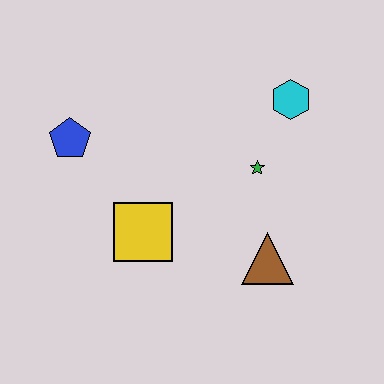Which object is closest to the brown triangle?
The green star is closest to the brown triangle.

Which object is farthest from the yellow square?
The cyan hexagon is farthest from the yellow square.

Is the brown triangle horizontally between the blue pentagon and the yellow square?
No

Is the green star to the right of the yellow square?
Yes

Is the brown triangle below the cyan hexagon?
Yes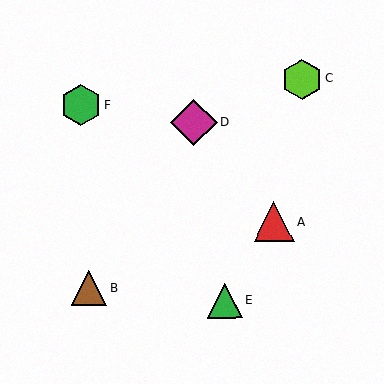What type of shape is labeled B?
Shape B is a brown triangle.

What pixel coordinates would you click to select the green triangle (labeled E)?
Click at (225, 301) to select the green triangle E.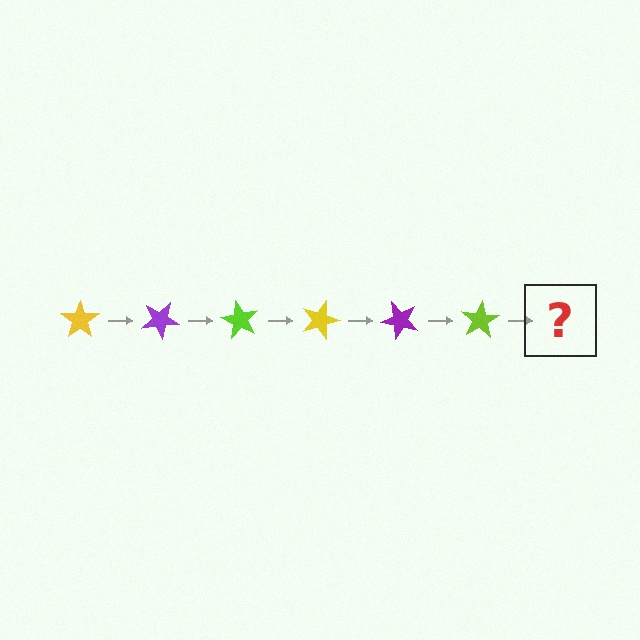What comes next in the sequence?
The next element should be a yellow star, rotated 180 degrees from the start.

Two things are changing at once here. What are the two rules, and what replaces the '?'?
The two rules are that it rotates 30 degrees each step and the color cycles through yellow, purple, and lime. The '?' should be a yellow star, rotated 180 degrees from the start.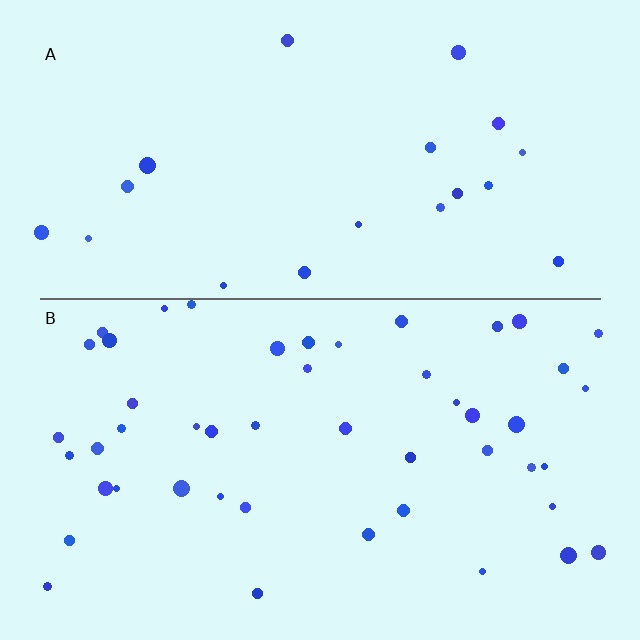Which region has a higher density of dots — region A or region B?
B (the bottom).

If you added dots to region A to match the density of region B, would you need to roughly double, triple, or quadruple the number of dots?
Approximately double.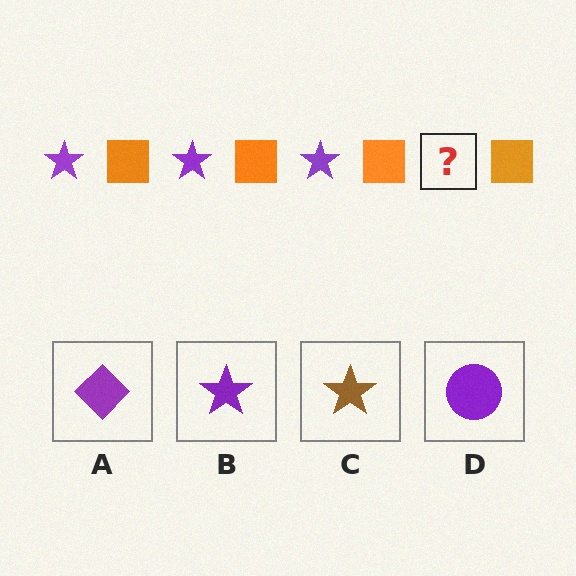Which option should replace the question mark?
Option B.